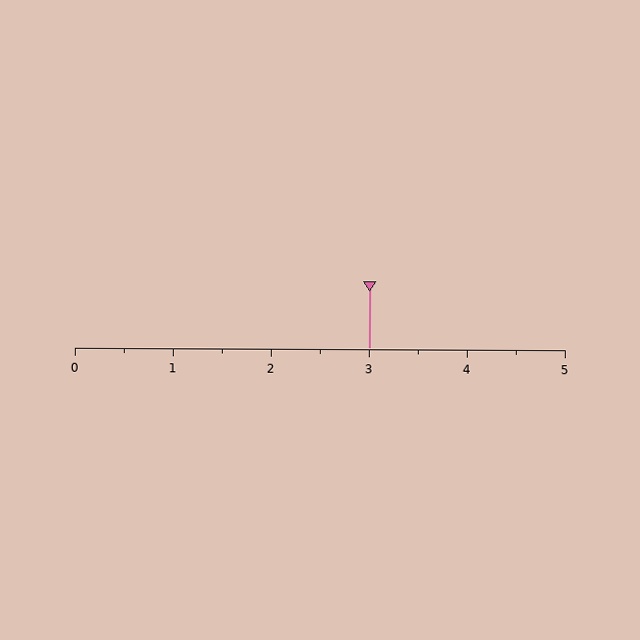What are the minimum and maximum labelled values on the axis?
The axis runs from 0 to 5.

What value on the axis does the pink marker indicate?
The marker indicates approximately 3.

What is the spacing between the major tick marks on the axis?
The major ticks are spaced 1 apart.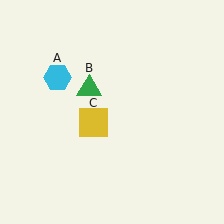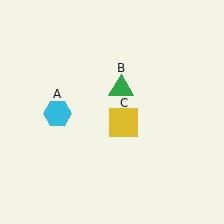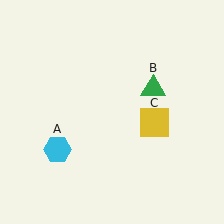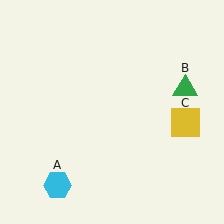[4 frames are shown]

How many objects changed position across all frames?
3 objects changed position: cyan hexagon (object A), green triangle (object B), yellow square (object C).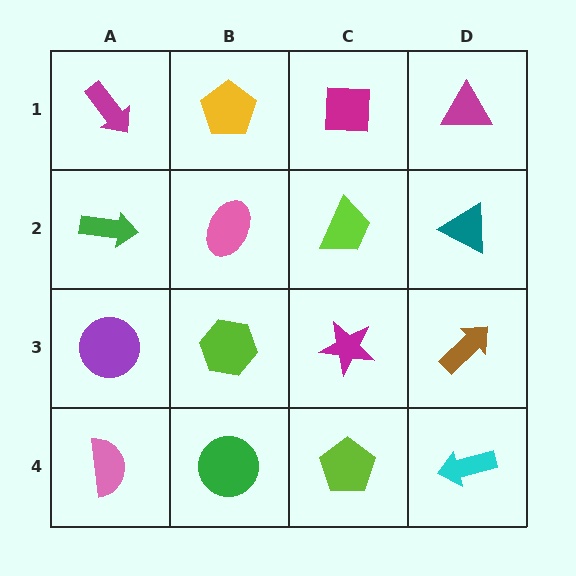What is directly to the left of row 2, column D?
A lime trapezoid.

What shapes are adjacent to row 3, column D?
A teal triangle (row 2, column D), a cyan arrow (row 4, column D), a magenta star (row 3, column C).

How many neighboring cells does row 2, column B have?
4.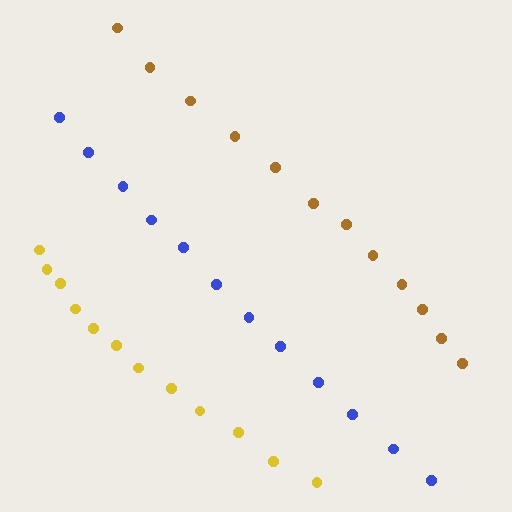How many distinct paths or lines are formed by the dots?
There are 3 distinct paths.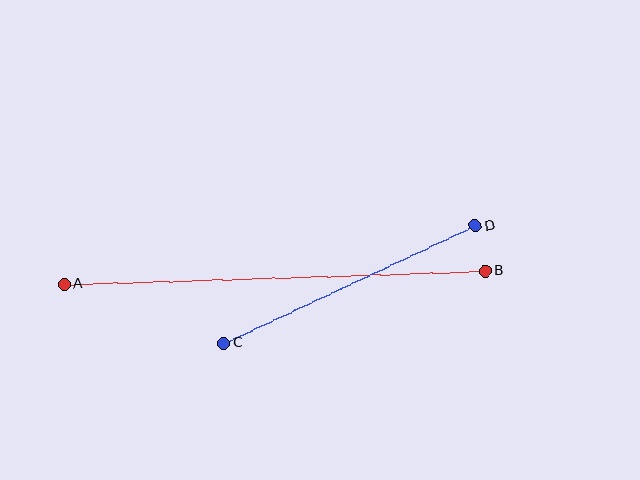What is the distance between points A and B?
The distance is approximately 421 pixels.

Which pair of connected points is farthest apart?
Points A and B are farthest apart.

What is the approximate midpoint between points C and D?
The midpoint is at approximately (349, 284) pixels.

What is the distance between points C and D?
The distance is approximately 277 pixels.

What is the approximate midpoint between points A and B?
The midpoint is at approximately (275, 278) pixels.